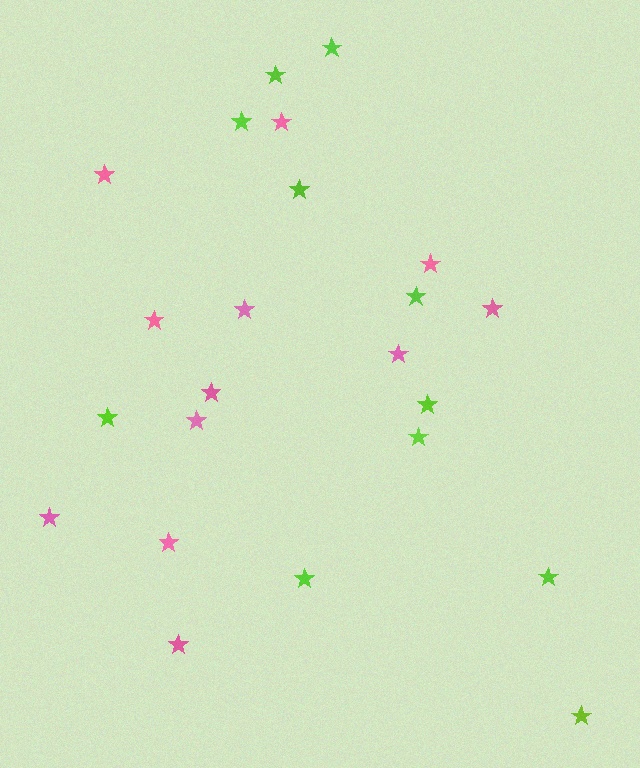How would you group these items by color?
There are 2 groups: one group of lime stars (11) and one group of pink stars (12).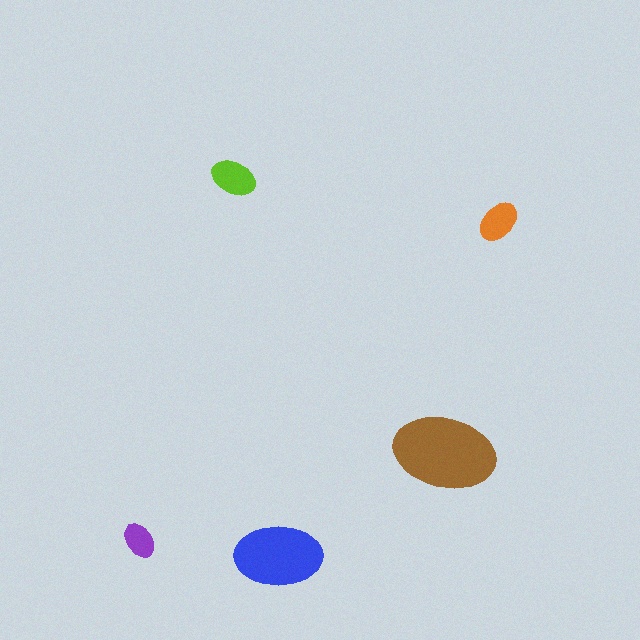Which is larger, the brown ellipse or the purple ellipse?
The brown one.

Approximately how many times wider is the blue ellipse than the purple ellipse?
About 2.5 times wider.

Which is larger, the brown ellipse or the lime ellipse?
The brown one.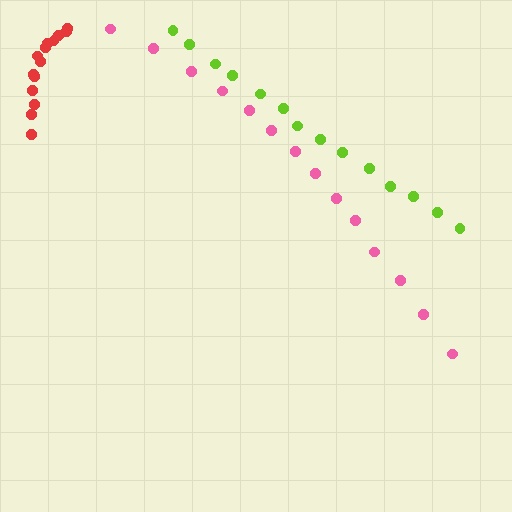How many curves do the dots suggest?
There are 3 distinct paths.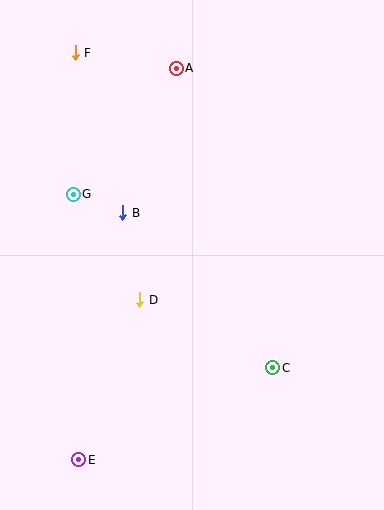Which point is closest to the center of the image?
Point D at (140, 300) is closest to the center.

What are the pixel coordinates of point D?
Point D is at (140, 300).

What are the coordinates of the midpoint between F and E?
The midpoint between F and E is at (77, 256).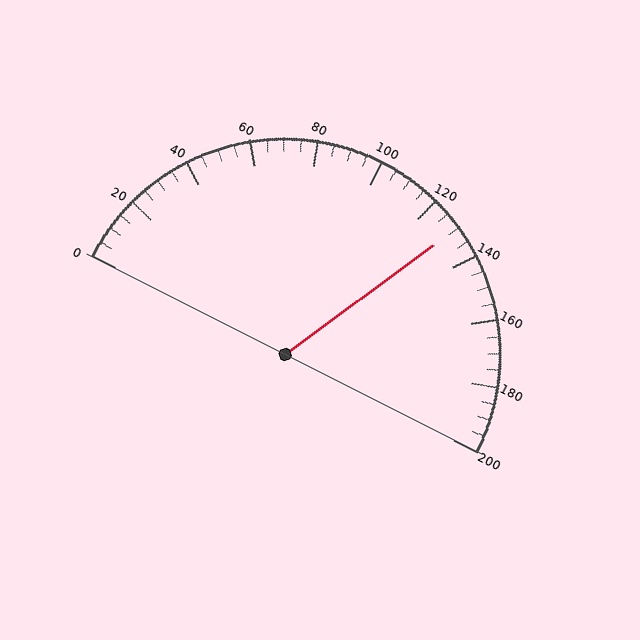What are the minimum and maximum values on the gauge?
The gauge ranges from 0 to 200.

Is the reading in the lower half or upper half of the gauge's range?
The reading is in the upper half of the range (0 to 200).